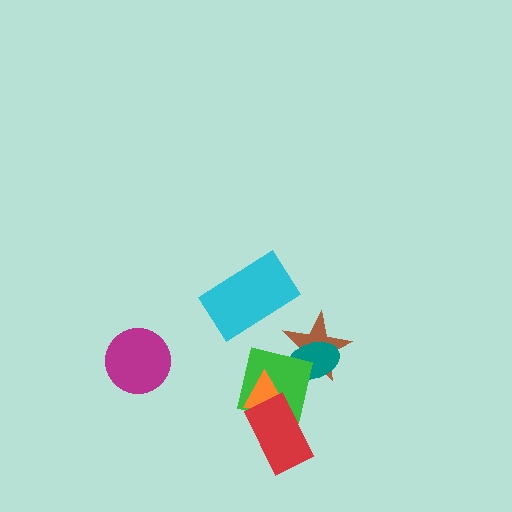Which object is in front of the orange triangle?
The red rectangle is in front of the orange triangle.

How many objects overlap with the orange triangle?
2 objects overlap with the orange triangle.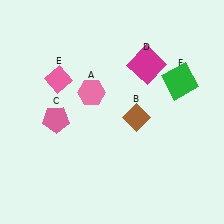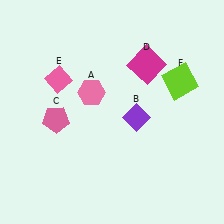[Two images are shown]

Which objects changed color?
B changed from brown to purple. F changed from green to lime.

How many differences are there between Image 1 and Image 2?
There are 2 differences between the two images.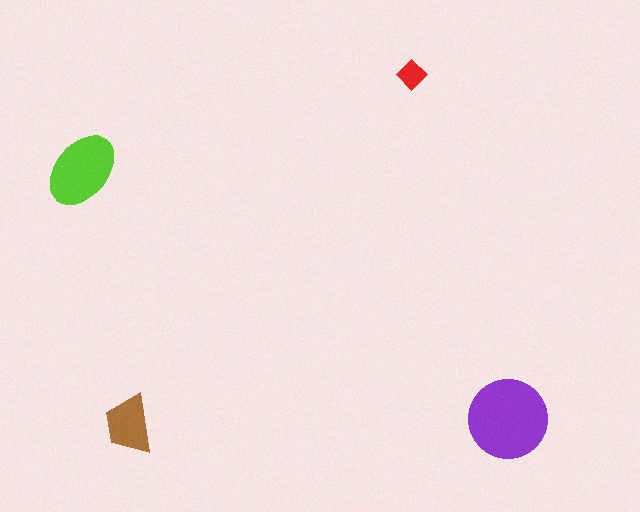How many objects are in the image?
There are 4 objects in the image.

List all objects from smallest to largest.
The red diamond, the brown trapezoid, the lime ellipse, the purple circle.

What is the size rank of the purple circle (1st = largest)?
1st.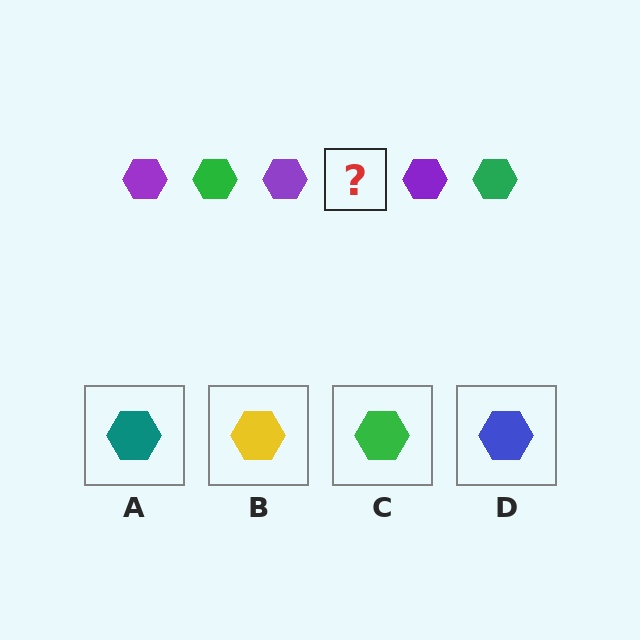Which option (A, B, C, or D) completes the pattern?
C.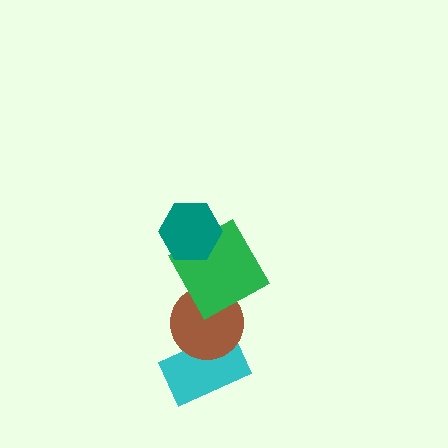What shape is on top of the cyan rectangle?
The brown circle is on top of the cyan rectangle.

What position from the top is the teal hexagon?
The teal hexagon is 1st from the top.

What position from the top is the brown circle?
The brown circle is 3rd from the top.